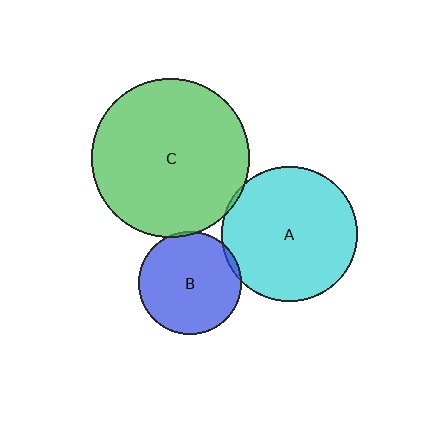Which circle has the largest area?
Circle C (green).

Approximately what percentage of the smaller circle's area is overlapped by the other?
Approximately 5%.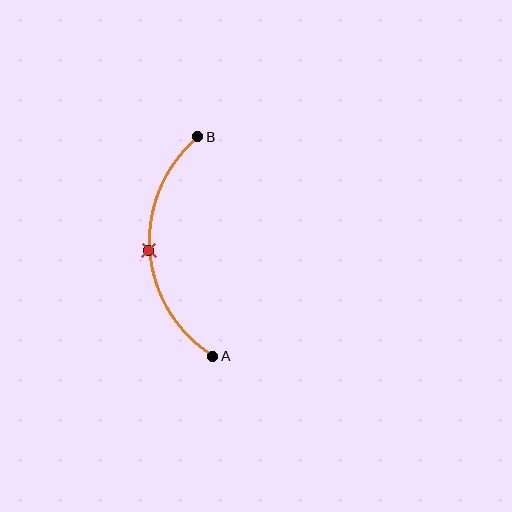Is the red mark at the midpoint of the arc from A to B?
Yes. The red mark lies on the arc at equal arc-length from both A and B — it is the arc midpoint.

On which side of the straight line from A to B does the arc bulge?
The arc bulges to the left of the straight line connecting A and B.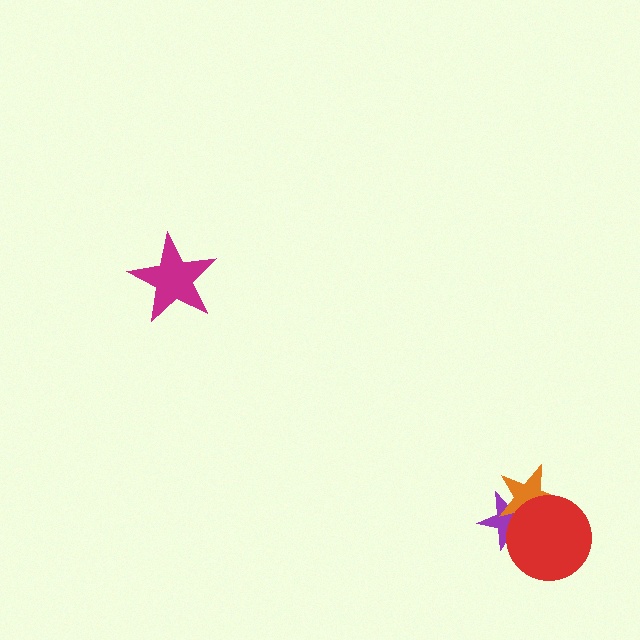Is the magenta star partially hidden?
No, no other shape covers it.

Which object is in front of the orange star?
The red circle is in front of the orange star.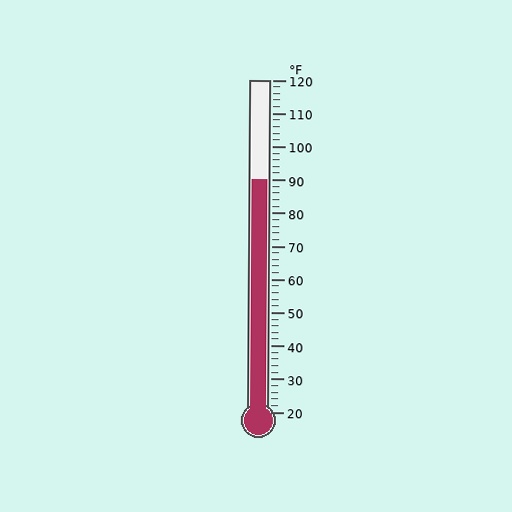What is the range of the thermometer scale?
The thermometer scale ranges from 20°F to 120°F.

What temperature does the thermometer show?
The thermometer shows approximately 90°F.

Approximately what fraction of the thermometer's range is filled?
The thermometer is filled to approximately 70% of its range.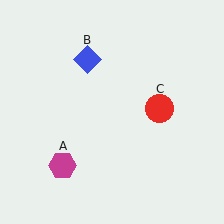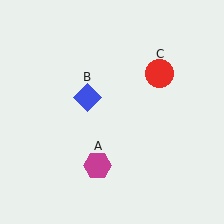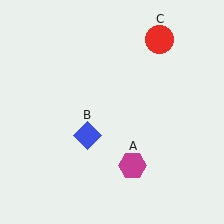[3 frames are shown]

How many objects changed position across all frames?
3 objects changed position: magenta hexagon (object A), blue diamond (object B), red circle (object C).